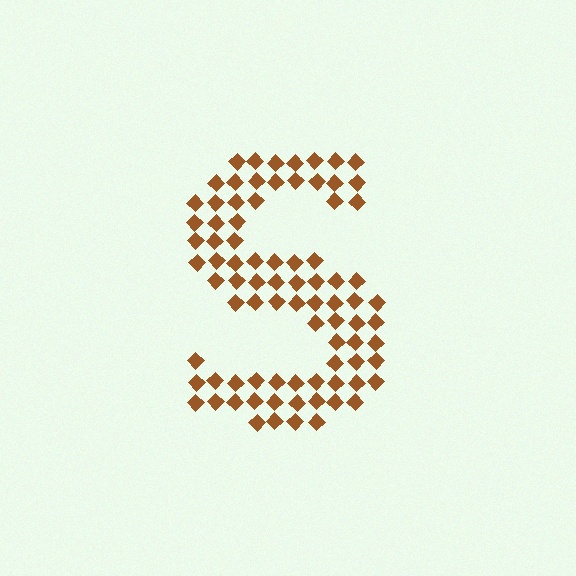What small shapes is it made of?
It is made of small diamonds.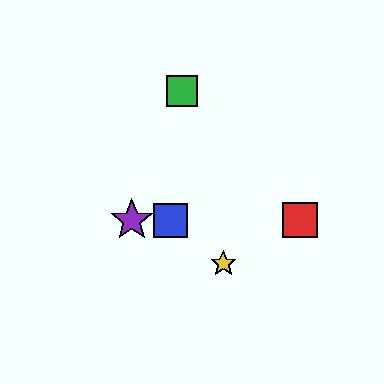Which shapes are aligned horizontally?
The red square, the blue square, the purple star are aligned horizontally.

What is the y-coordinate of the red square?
The red square is at y≈220.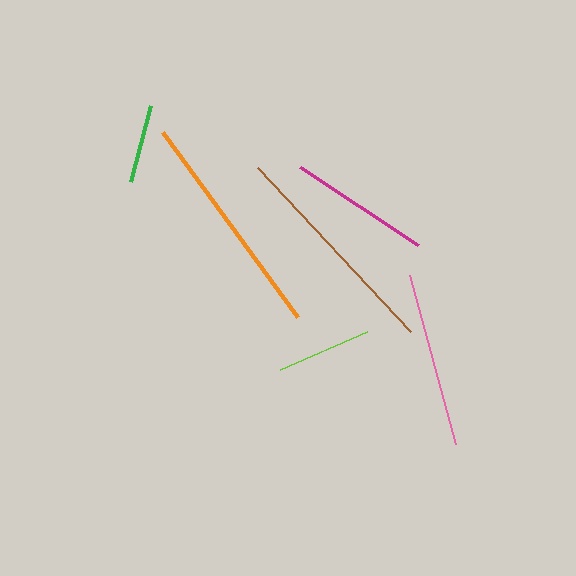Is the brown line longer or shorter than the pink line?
The brown line is longer than the pink line.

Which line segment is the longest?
The orange line is the longest at approximately 229 pixels.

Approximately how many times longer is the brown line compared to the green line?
The brown line is approximately 2.9 times the length of the green line.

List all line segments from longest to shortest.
From longest to shortest: orange, brown, pink, magenta, lime, green.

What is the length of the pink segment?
The pink segment is approximately 175 pixels long.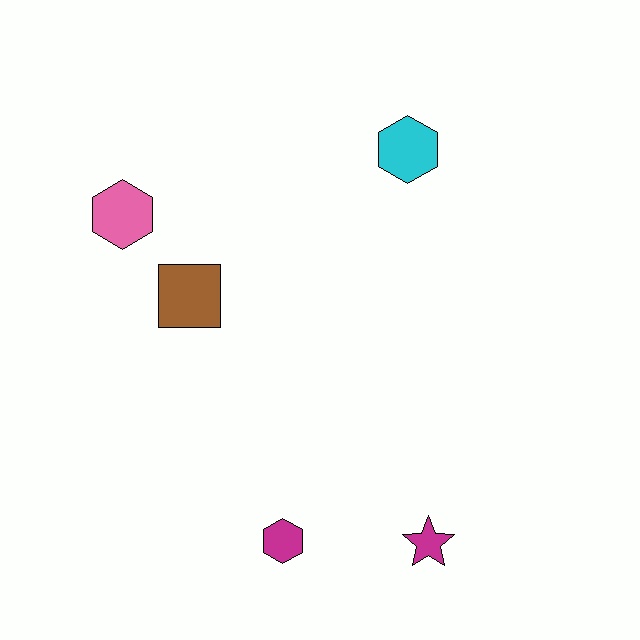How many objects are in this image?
There are 5 objects.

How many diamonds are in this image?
There are no diamonds.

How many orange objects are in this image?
There are no orange objects.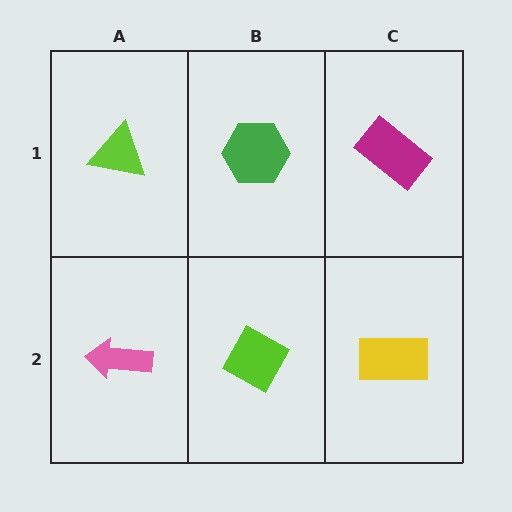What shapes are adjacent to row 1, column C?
A yellow rectangle (row 2, column C), a green hexagon (row 1, column B).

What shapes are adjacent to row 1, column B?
A lime diamond (row 2, column B), a lime triangle (row 1, column A), a magenta rectangle (row 1, column C).